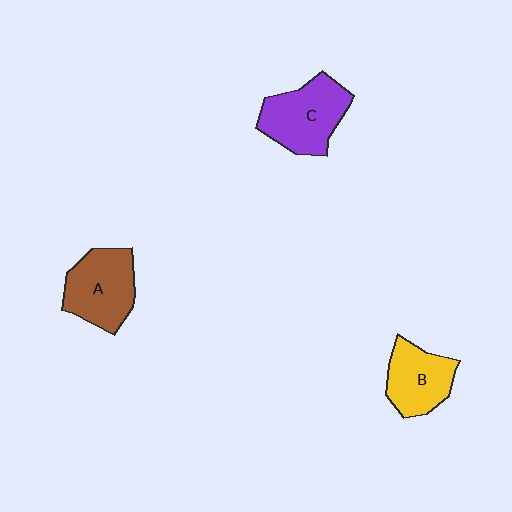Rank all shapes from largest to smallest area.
From largest to smallest: C (purple), A (brown), B (yellow).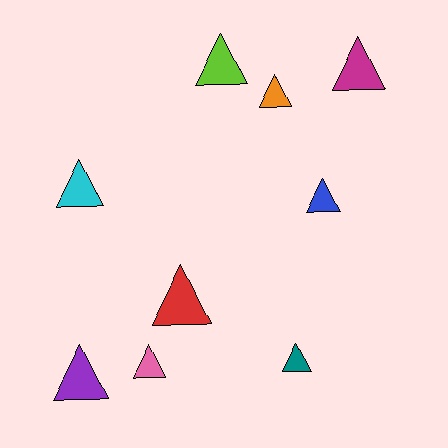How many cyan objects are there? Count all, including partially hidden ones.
There is 1 cyan object.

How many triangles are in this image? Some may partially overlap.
There are 9 triangles.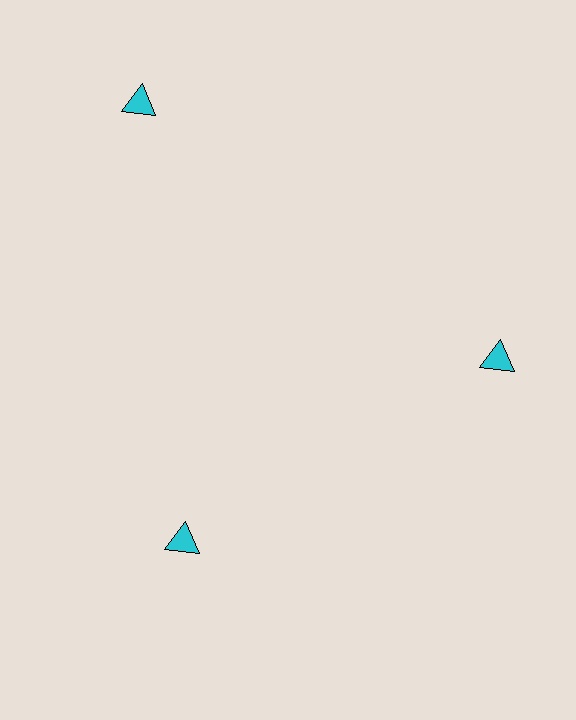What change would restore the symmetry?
The symmetry would be restored by moving it inward, back onto the ring so that all 3 triangles sit at equal angles and equal distance from the center.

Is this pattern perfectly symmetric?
No. The 3 cyan triangles are arranged in a ring, but one element near the 11 o'clock position is pushed outward from the center, breaking the 3-fold rotational symmetry.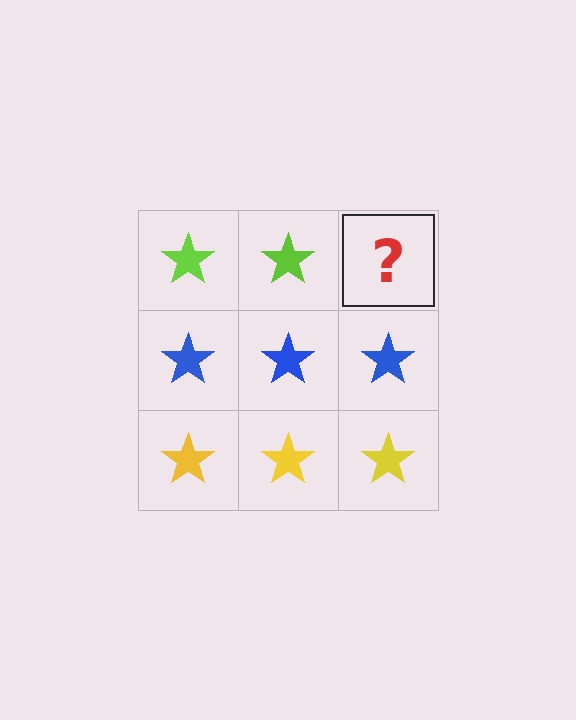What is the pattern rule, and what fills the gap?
The rule is that each row has a consistent color. The gap should be filled with a lime star.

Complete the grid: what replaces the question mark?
The question mark should be replaced with a lime star.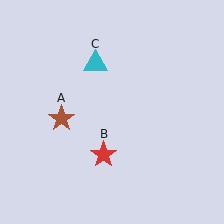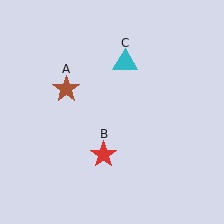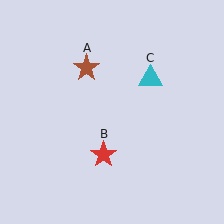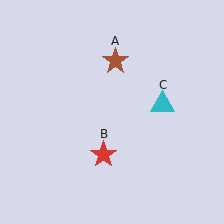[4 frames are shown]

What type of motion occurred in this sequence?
The brown star (object A), cyan triangle (object C) rotated clockwise around the center of the scene.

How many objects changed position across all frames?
2 objects changed position: brown star (object A), cyan triangle (object C).